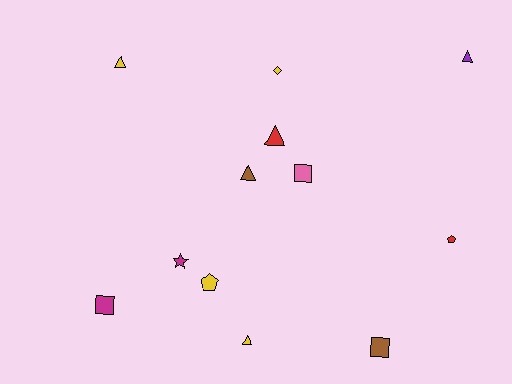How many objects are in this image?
There are 12 objects.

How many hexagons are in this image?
There are no hexagons.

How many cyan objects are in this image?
There are no cyan objects.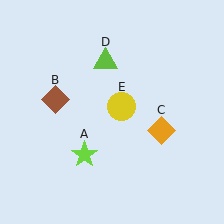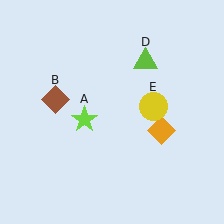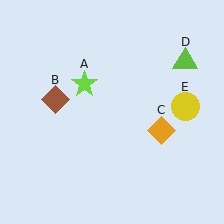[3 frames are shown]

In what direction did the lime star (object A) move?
The lime star (object A) moved up.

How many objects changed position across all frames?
3 objects changed position: lime star (object A), lime triangle (object D), yellow circle (object E).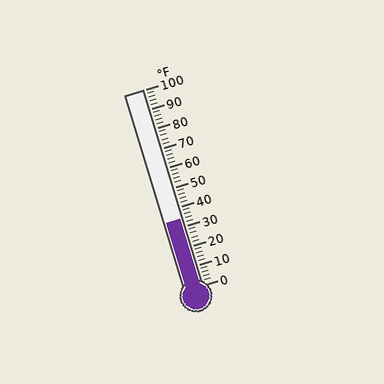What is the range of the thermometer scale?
The thermometer scale ranges from 0°F to 100°F.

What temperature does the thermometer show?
The thermometer shows approximately 34°F.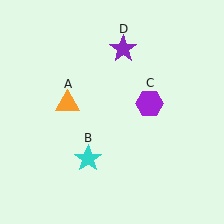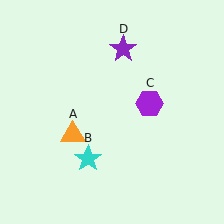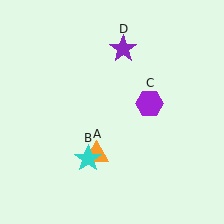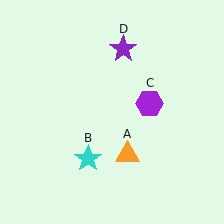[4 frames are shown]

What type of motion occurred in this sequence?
The orange triangle (object A) rotated counterclockwise around the center of the scene.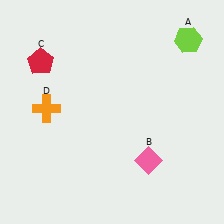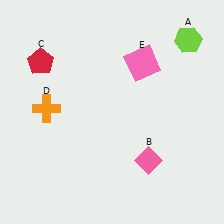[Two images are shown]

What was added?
A pink square (E) was added in Image 2.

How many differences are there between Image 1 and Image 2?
There is 1 difference between the two images.